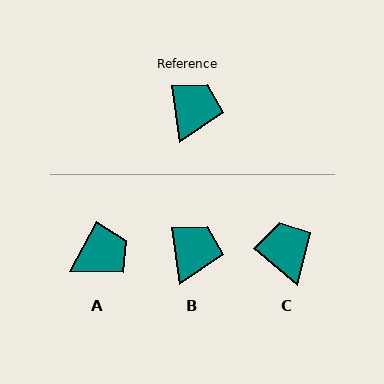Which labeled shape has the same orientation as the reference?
B.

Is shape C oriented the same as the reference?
No, it is off by about 42 degrees.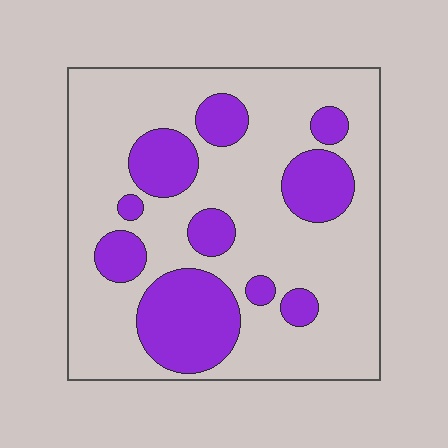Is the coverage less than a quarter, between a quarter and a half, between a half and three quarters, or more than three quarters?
Between a quarter and a half.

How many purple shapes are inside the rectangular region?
10.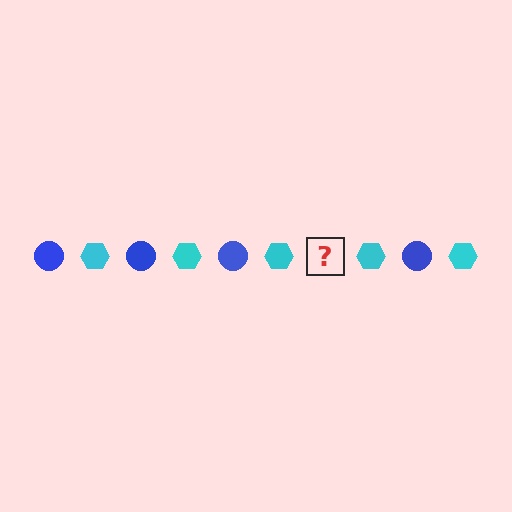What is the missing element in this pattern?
The missing element is a blue circle.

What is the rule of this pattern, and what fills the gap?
The rule is that the pattern alternates between blue circle and cyan hexagon. The gap should be filled with a blue circle.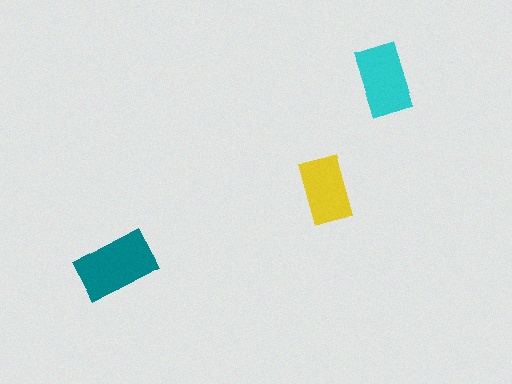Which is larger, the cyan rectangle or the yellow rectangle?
The cyan one.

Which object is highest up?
The cyan rectangle is topmost.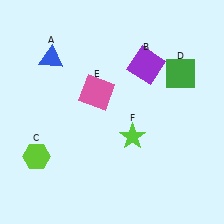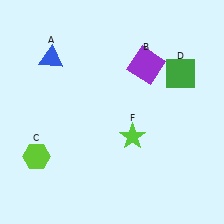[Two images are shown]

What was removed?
The pink square (E) was removed in Image 2.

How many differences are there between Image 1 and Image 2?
There is 1 difference between the two images.